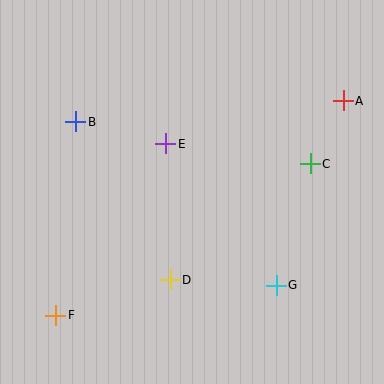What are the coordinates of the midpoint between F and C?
The midpoint between F and C is at (183, 239).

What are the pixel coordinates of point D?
Point D is at (170, 280).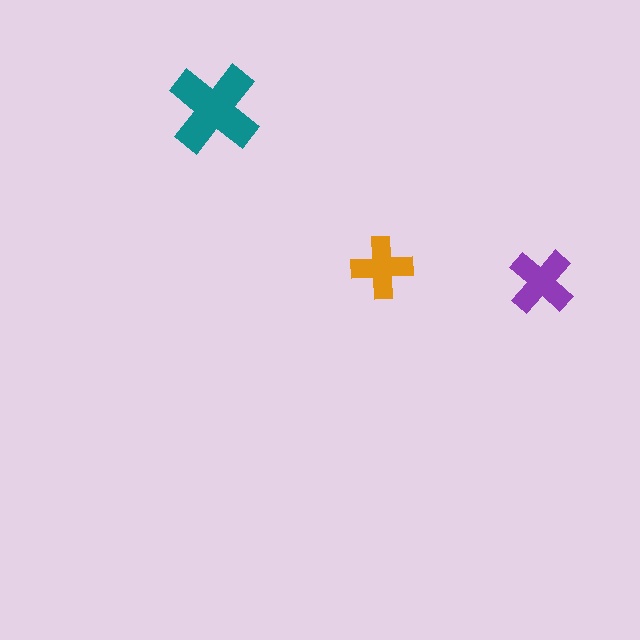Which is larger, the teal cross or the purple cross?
The teal one.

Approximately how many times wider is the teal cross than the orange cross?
About 1.5 times wider.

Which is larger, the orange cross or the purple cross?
The purple one.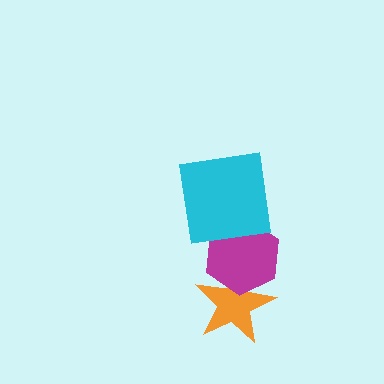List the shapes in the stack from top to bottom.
From top to bottom: the cyan square, the magenta hexagon, the orange star.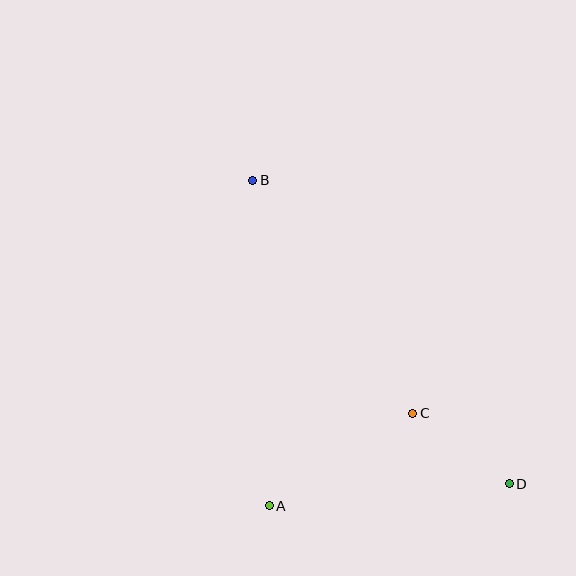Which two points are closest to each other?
Points C and D are closest to each other.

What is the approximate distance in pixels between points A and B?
The distance between A and B is approximately 326 pixels.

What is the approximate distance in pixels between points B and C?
The distance between B and C is approximately 283 pixels.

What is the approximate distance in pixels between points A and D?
The distance between A and D is approximately 241 pixels.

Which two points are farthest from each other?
Points B and D are farthest from each other.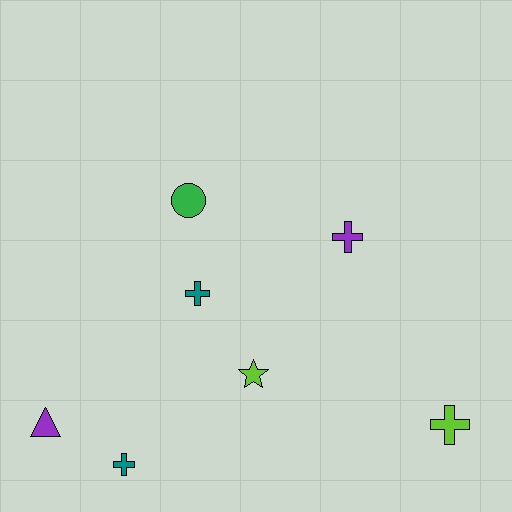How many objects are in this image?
There are 7 objects.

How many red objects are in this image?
There are no red objects.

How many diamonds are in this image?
There are no diamonds.